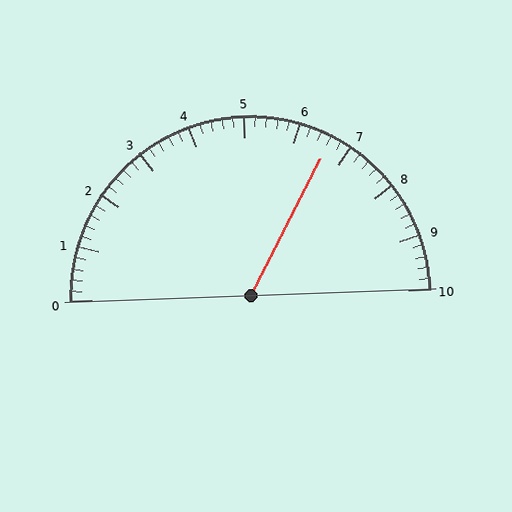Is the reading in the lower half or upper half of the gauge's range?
The reading is in the upper half of the range (0 to 10).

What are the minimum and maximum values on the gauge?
The gauge ranges from 0 to 10.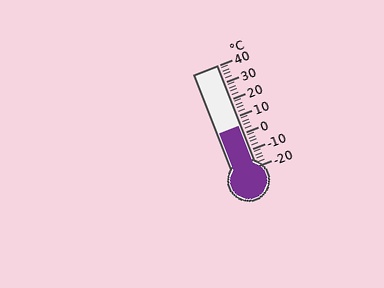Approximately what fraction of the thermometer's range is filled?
The thermometer is filled to approximately 40% of its range.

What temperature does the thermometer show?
The thermometer shows approximately 4°C.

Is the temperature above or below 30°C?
The temperature is below 30°C.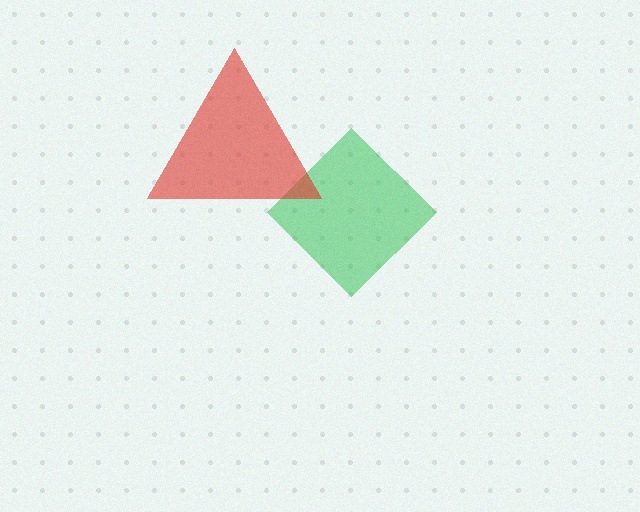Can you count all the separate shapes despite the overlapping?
Yes, there are 2 separate shapes.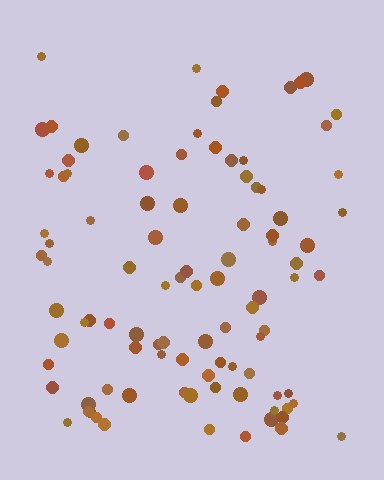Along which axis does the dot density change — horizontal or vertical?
Vertical.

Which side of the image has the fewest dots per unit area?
The top.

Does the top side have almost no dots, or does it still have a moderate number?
Still a moderate number, just noticeably fewer than the bottom.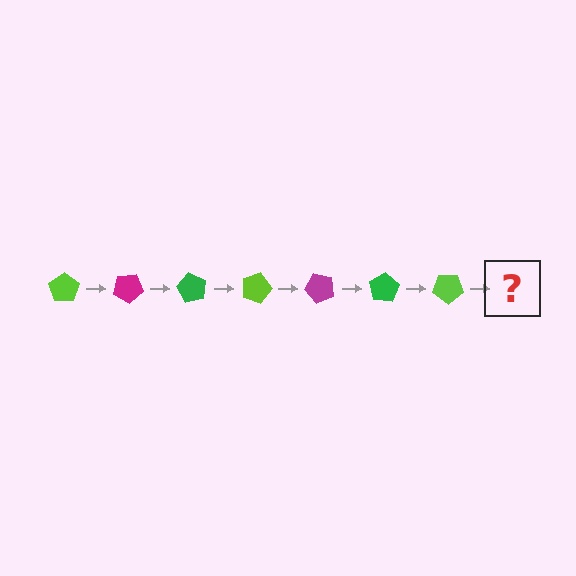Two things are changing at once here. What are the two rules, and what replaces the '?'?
The two rules are that it rotates 30 degrees each step and the color cycles through lime, magenta, and green. The '?' should be a magenta pentagon, rotated 210 degrees from the start.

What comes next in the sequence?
The next element should be a magenta pentagon, rotated 210 degrees from the start.